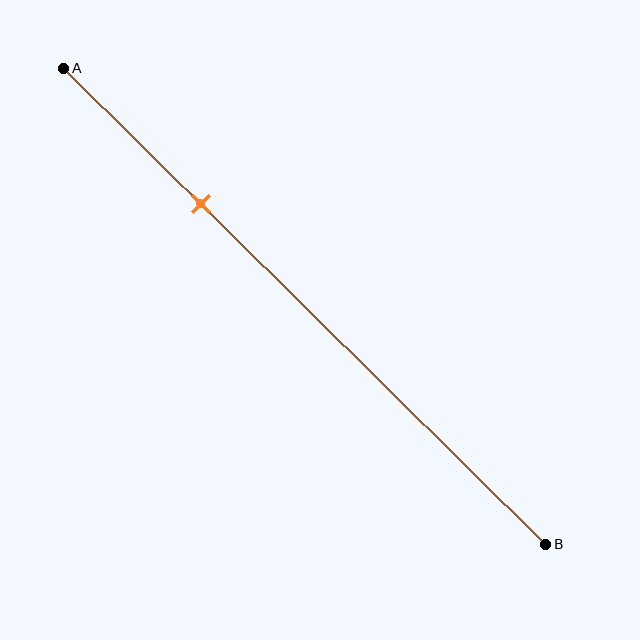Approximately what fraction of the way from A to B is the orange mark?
The orange mark is approximately 30% of the way from A to B.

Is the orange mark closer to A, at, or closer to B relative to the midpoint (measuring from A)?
The orange mark is closer to point A than the midpoint of segment AB.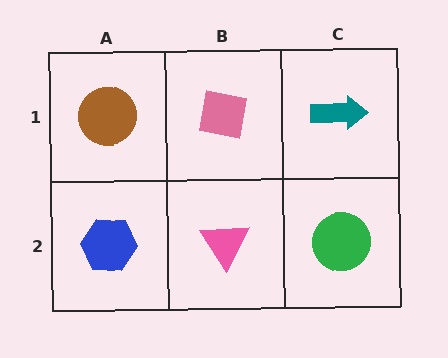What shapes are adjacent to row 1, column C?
A green circle (row 2, column C), a pink square (row 1, column B).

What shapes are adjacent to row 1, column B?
A pink triangle (row 2, column B), a brown circle (row 1, column A), a teal arrow (row 1, column C).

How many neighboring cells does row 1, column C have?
2.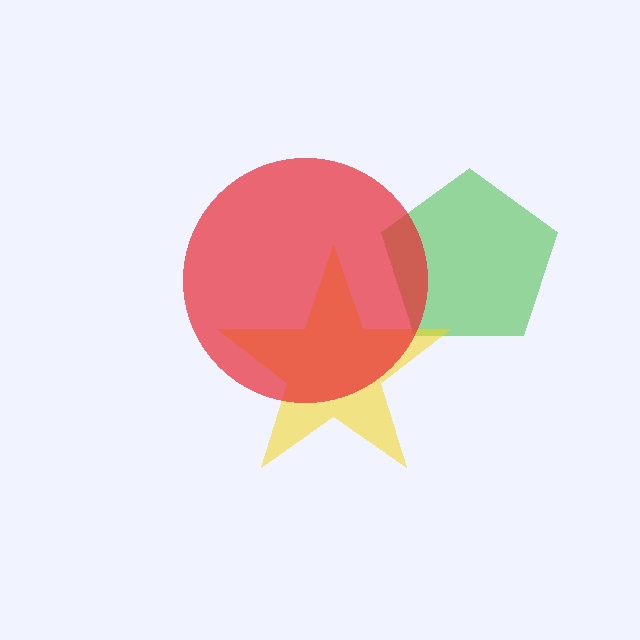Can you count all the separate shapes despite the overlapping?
Yes, there are 3 separate shapes.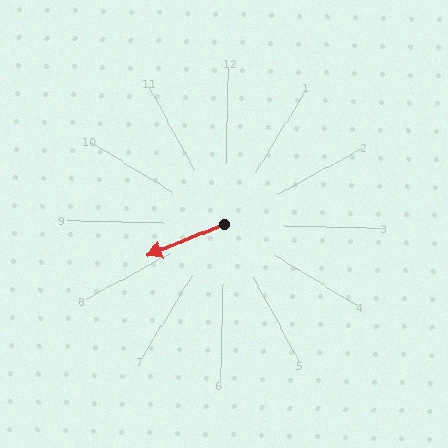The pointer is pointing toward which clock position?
Roughly 8 o'clock.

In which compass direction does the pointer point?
Southwest.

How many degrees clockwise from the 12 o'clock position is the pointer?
Approximately 246 degrees.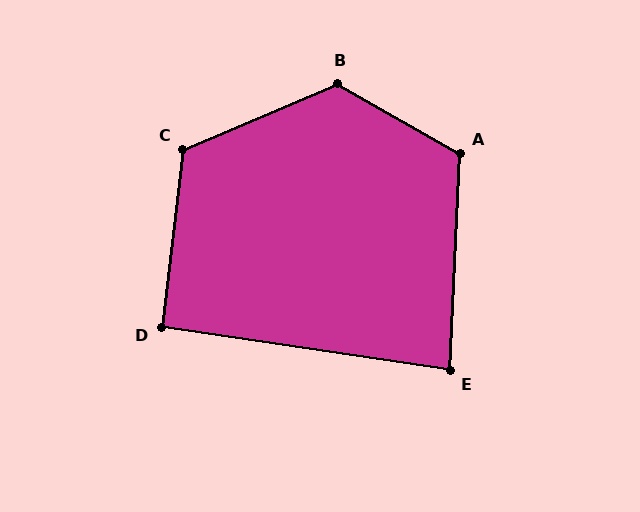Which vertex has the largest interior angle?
B, at approximately 127 degrees.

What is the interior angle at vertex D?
Approximately 92 degrees (approximately right).